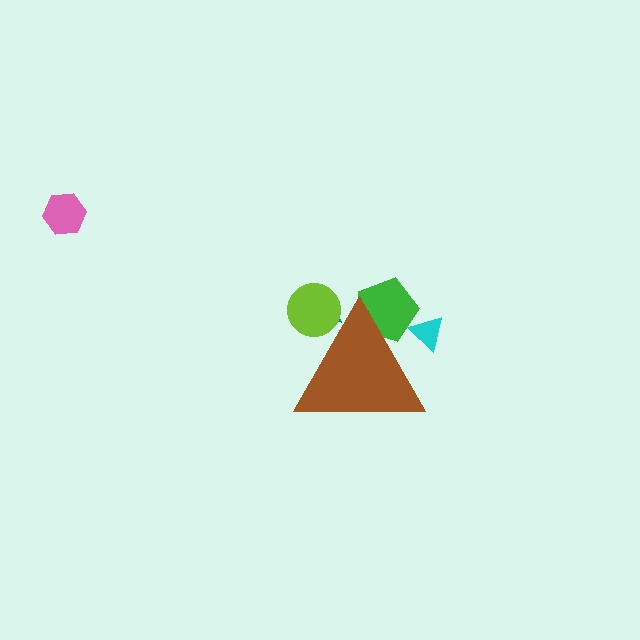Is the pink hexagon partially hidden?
No, the pink hexagon is fully visible.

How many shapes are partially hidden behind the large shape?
4 shapes are partially hidden.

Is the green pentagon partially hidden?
Yes, the green pentagon is partially hidden behind the brown triangle.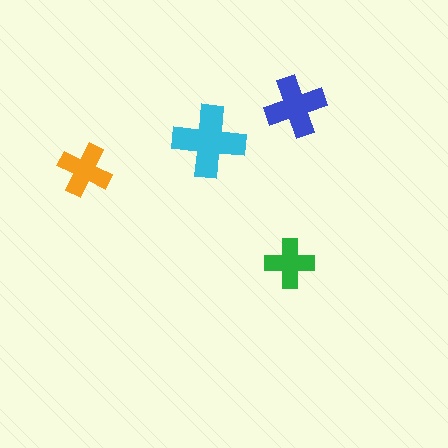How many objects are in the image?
There are 4 objects in the image.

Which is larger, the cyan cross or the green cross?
The cyan one.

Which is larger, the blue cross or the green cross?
The blue one.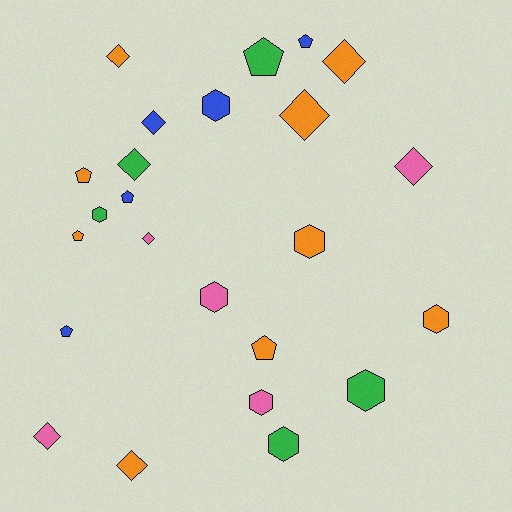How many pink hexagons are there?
There are 2 pink hexagons.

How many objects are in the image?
There are 24 objects.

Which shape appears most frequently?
Diamond, with 9 objects.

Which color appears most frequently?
Orange, with 9 objects.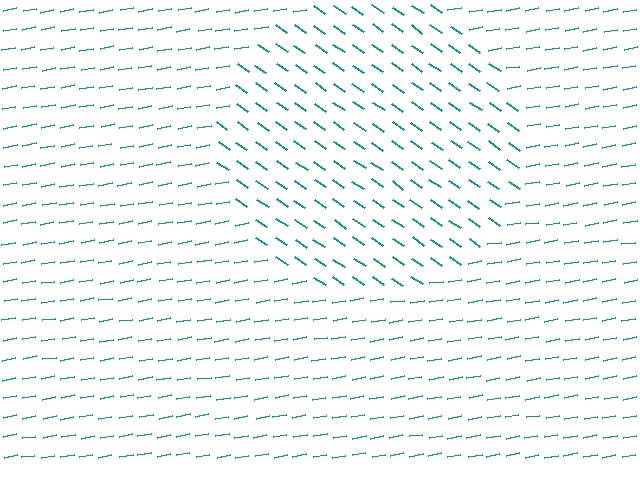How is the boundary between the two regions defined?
The boundary is defined purely by a change in line orientation (approximately 45 degrees difference). All lines are the same color and thickness.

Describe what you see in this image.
The image is filled with small teal line segments. A circle region in the image has lines oriented differently from the surrounding lines, creating a visible texture boundary.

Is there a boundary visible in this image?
Yes, there is a texture boundary formed by a change in line orientation.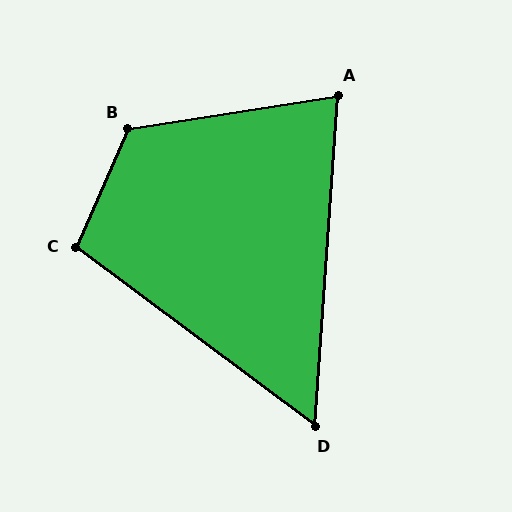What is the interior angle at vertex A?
Approximately 77 degrees (acute).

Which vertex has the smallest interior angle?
D, at approximately 57 degrees.